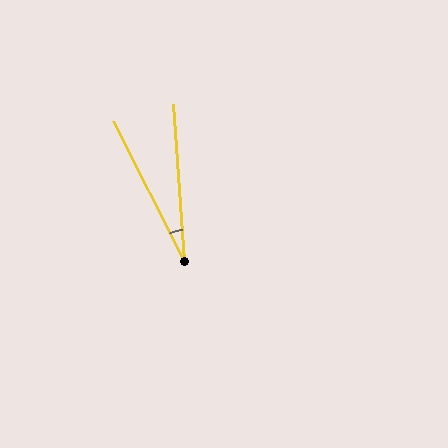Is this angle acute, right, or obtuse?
It is acute.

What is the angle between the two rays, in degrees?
Approximately 23 degrees.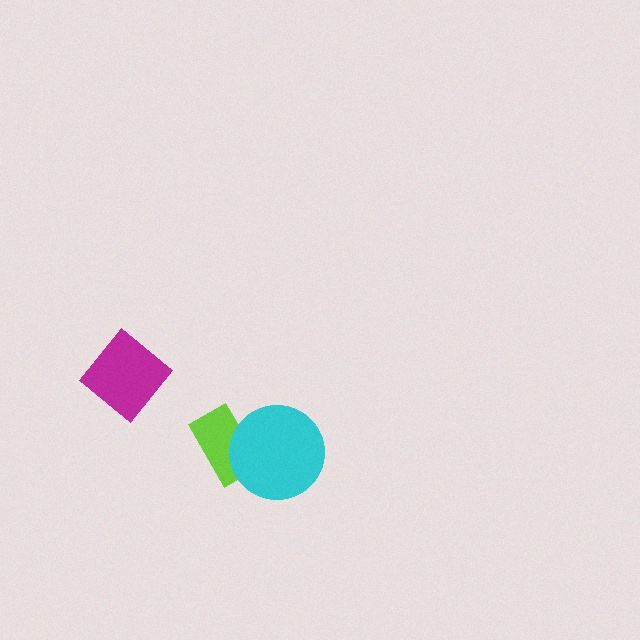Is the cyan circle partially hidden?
No, no other shape covers it.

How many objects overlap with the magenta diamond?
0 objects overlap with the magenta diamond.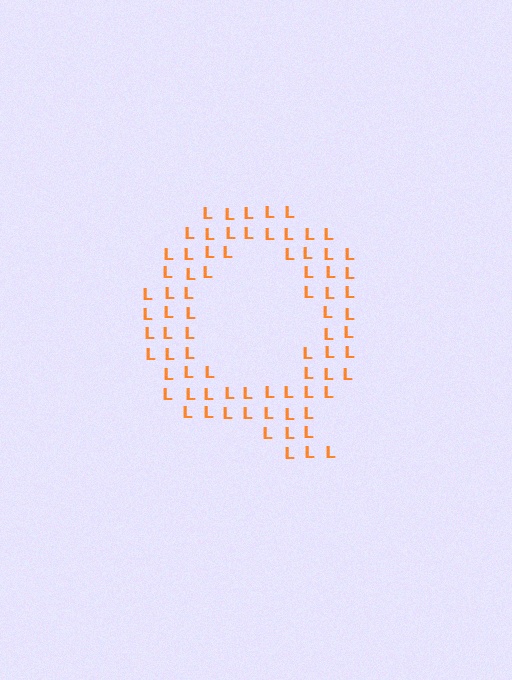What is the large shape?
The large shape is the letter Q.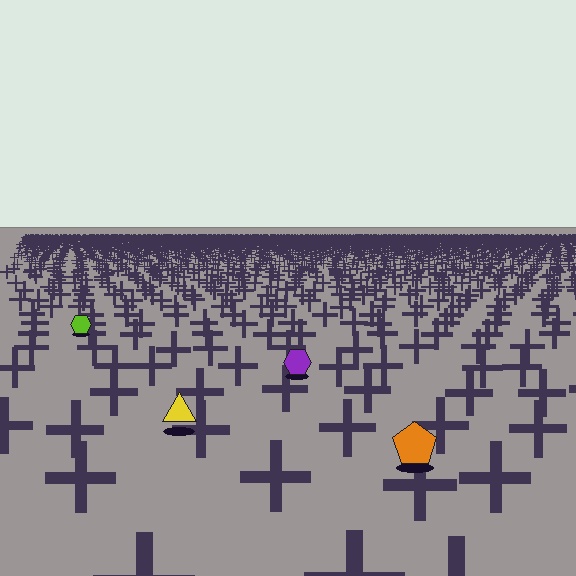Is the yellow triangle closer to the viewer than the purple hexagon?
Yes. The yellow triangle is closer — you can tell from the texture gradient: the ground texture is coarser near it.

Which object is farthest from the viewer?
The lime hexagon is farthest from the viewer. It appears smaller and the ground texture around it is denser.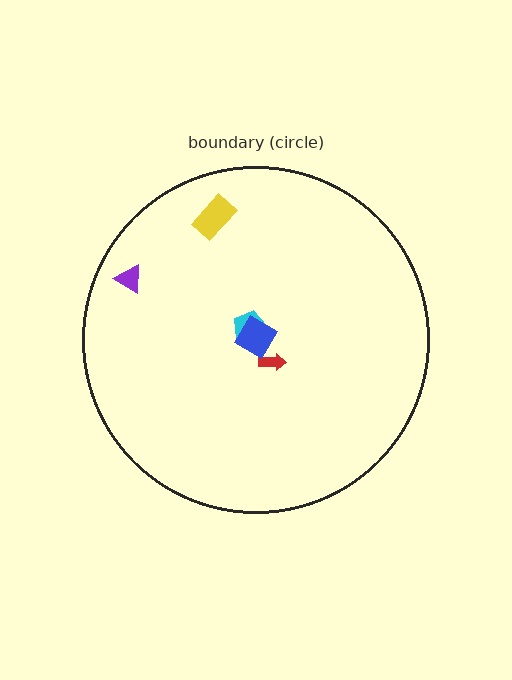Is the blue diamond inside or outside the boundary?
Inside.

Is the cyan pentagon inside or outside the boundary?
Inside.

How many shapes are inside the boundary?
5 inside, 0 outside.